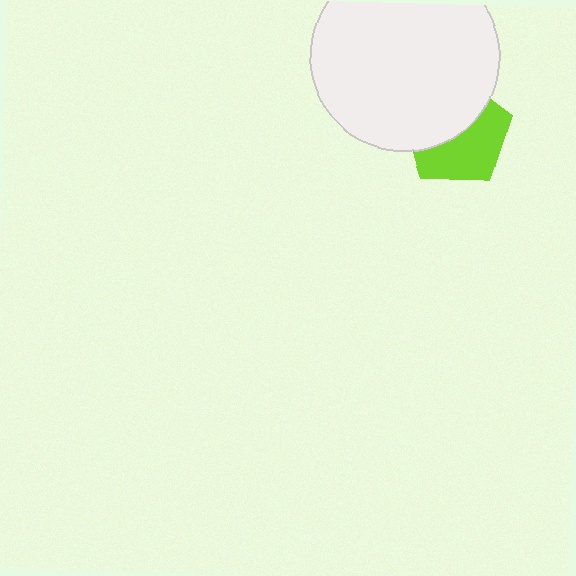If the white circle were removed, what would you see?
You would see the complete lime pentagon.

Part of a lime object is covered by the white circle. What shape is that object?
It is a pentagon.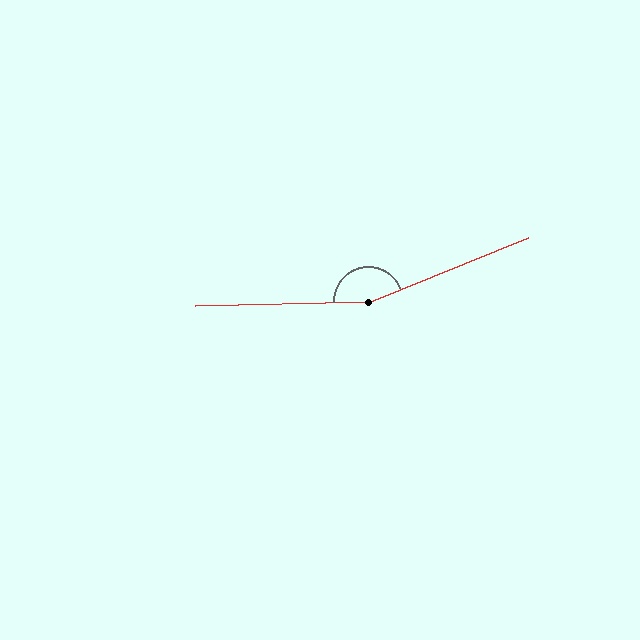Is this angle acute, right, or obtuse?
It is obtuse.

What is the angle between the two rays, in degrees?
Approximately 159 degrees.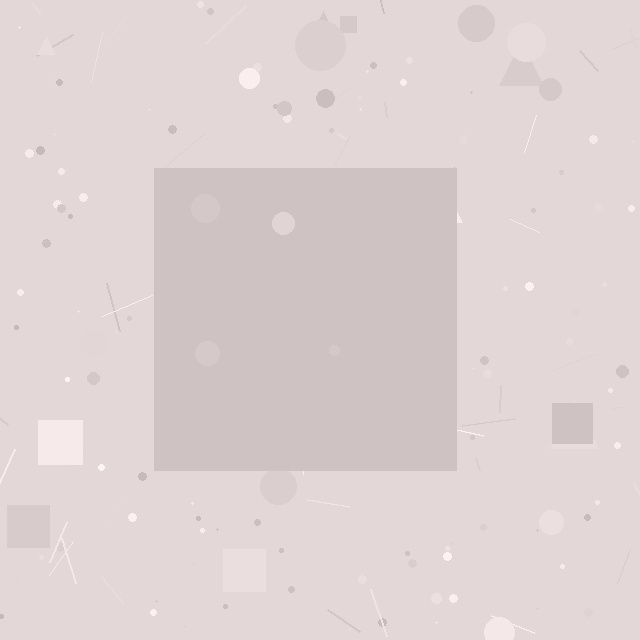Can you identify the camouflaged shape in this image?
The camouflaged shape is a square.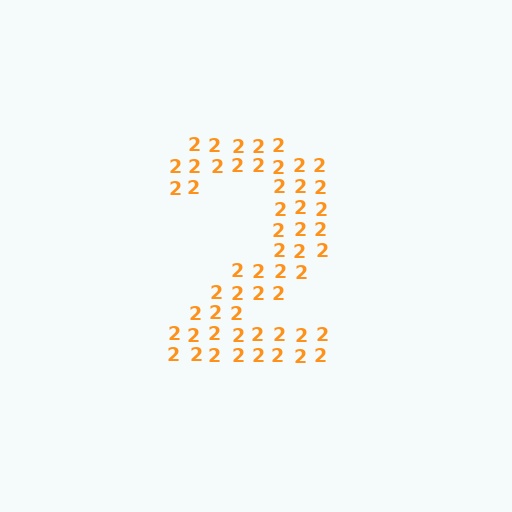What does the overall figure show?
The overall figure shows the digit 2.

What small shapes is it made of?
It is made of small digit 2's.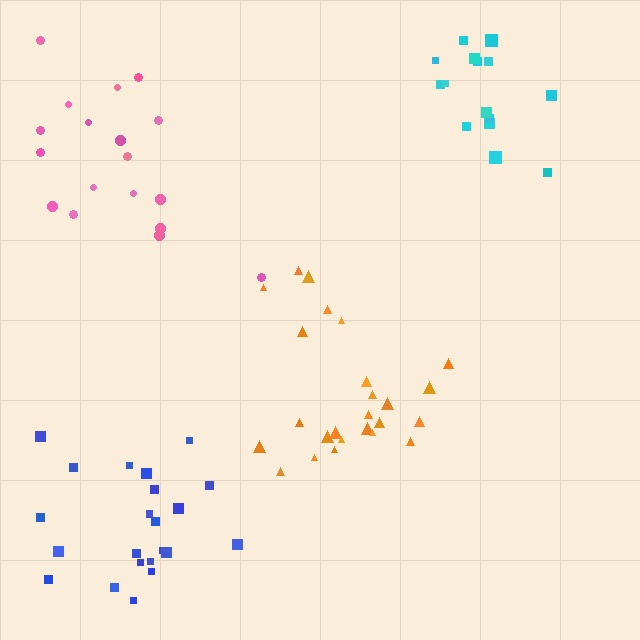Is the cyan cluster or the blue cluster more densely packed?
Cyan.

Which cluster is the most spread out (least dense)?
Pink.